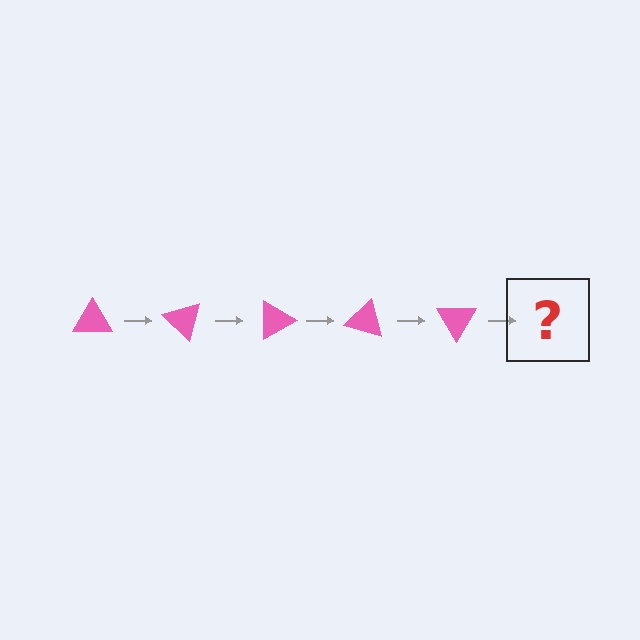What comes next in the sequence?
The next element should be a pink triangle rotated 225 degrees.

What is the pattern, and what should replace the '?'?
The pattern is that the triangle rotates 45 degrees each step. The '?' should be a pink triangle rotated 225 degrees.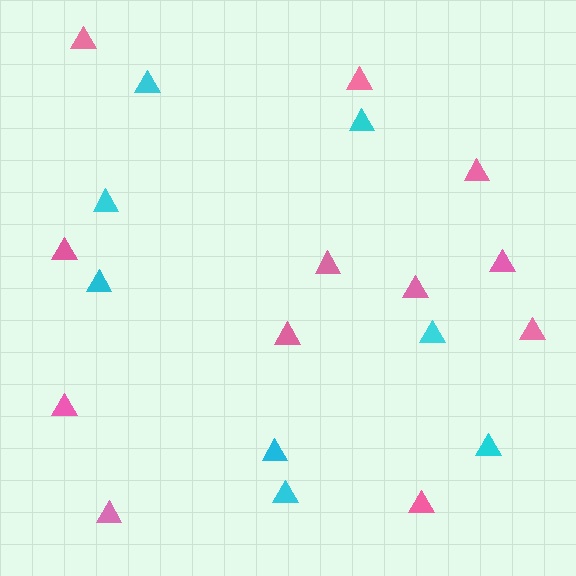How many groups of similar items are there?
There are 2 groups: one group of cyan triangles (8) and one group of pink triangles (12).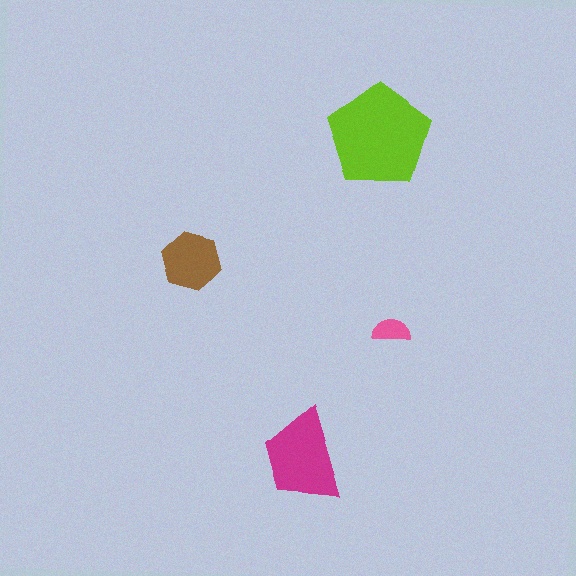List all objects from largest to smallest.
The lime pentagon, the magenta trapezoid, the brown hexagon, the pink semicircle.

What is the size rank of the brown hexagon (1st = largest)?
3rd.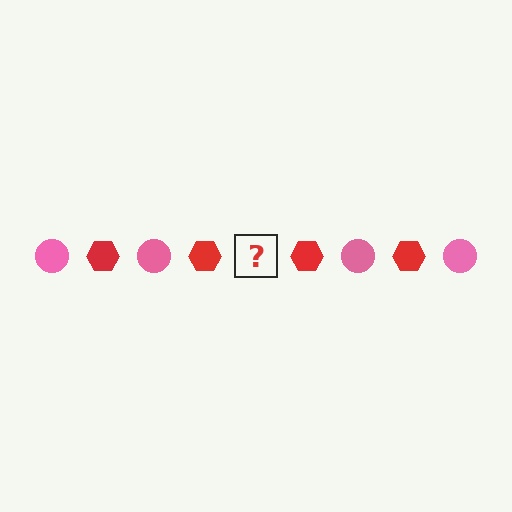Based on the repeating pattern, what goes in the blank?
The blank should be a pink circle.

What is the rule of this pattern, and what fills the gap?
The rule is that the pattern alternates between pink circle and red hexagon. The gap should be filled with a pink circle.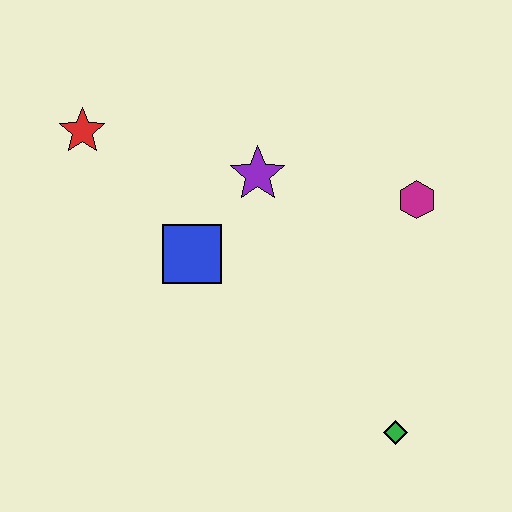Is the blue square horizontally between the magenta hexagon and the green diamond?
No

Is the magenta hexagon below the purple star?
Yes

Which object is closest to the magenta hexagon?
The purple star is closest to the magenta hexagon.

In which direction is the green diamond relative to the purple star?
The green diamond is below the purple star.